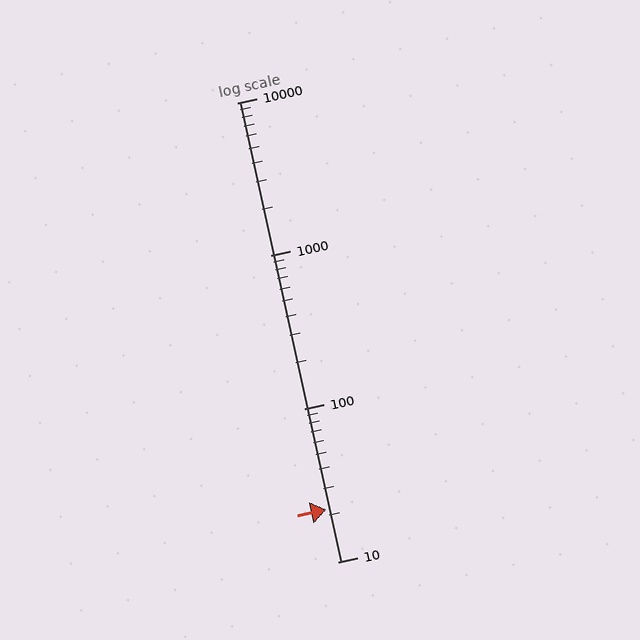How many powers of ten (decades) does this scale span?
The scale spans 3 decades, from 10 to 10000.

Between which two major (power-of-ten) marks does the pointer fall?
The pointer is between 10 and 100.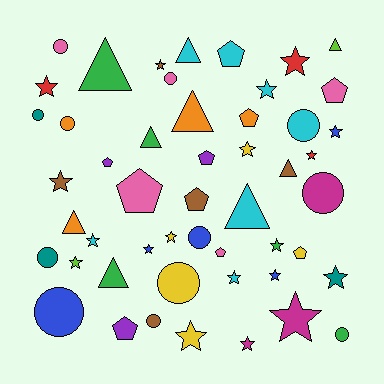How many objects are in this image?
There are 50 objects.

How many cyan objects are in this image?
There are 7 cyan objects.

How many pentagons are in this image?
There are 10 pentagons.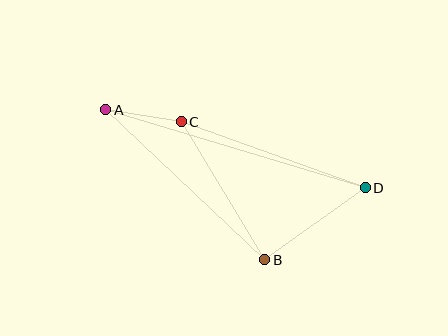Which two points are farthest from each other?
Points A and D are farthest from each other.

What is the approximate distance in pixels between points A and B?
The distance between A and B is approximately 219 pixels.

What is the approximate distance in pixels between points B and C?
The distance between B and C is approximately 162 pixels.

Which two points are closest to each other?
Points A and C are closest to each other.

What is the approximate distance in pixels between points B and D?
The distance between B and D is approximately 124 pixels.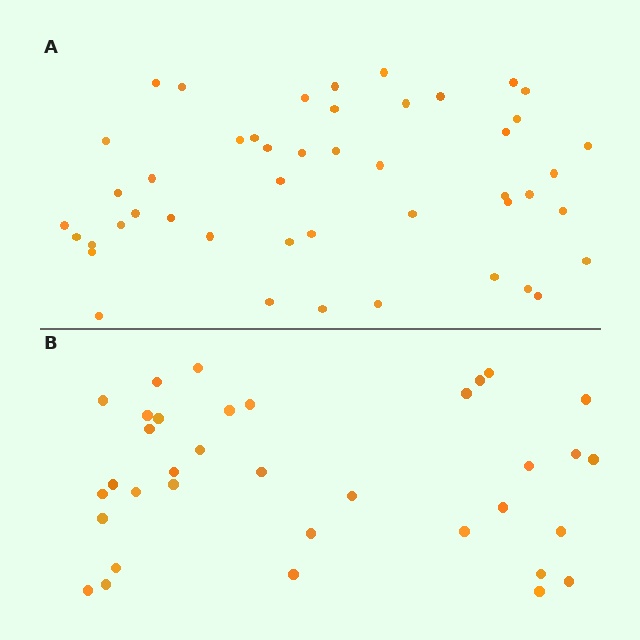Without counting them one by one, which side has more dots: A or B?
Region A (the top region) has more dots.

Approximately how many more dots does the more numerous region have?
Region A has roughly 12 or so more dots than region B.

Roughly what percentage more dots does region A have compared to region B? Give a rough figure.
About 35% more.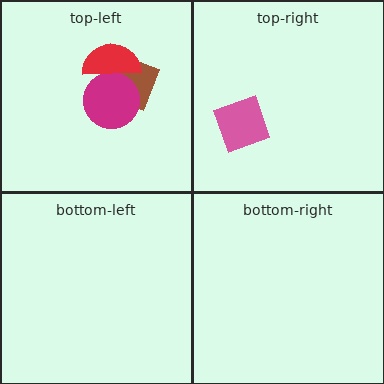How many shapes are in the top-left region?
3.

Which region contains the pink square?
The top-right region.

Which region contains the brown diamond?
The top-left region.